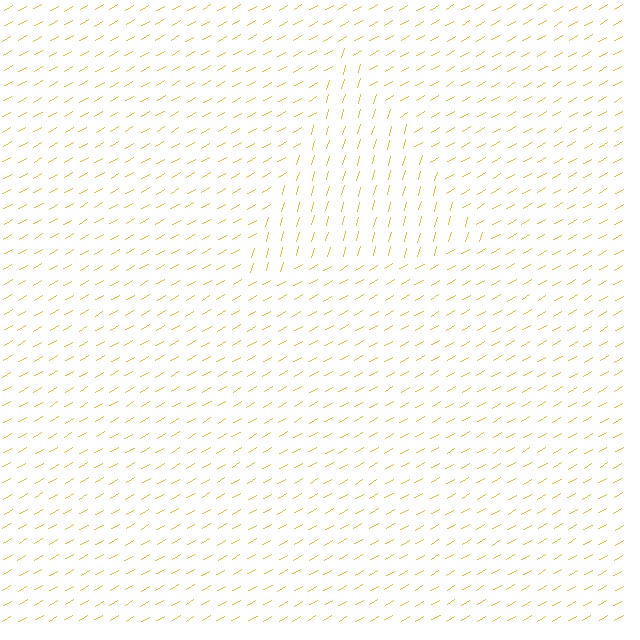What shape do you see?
I see a triangle.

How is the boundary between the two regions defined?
The boundary is defined purely by a change in line orientation (approximately 45 degrees difference). All lines are the same color and thickness.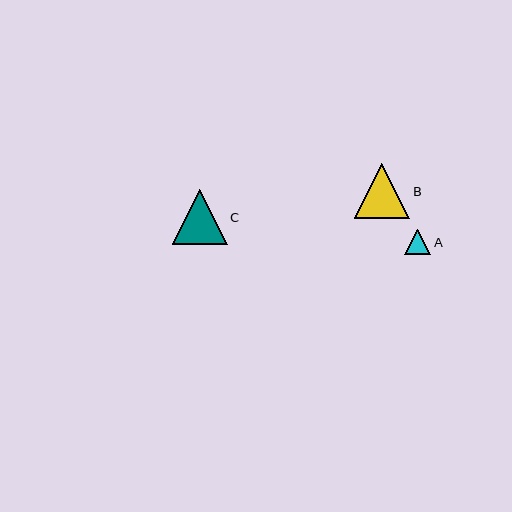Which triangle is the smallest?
Triangle A is the smallest with a size of approximately 26 pixels.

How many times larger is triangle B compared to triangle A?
Triangle B is approximately 2.2 times the size of triangle A.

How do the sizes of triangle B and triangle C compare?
Triangle B and triangle C are approximately the same size.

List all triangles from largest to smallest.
From largest to smallest: B, C, A.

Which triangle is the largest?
Triangle B is the largest with a size of approximately 56 pixels.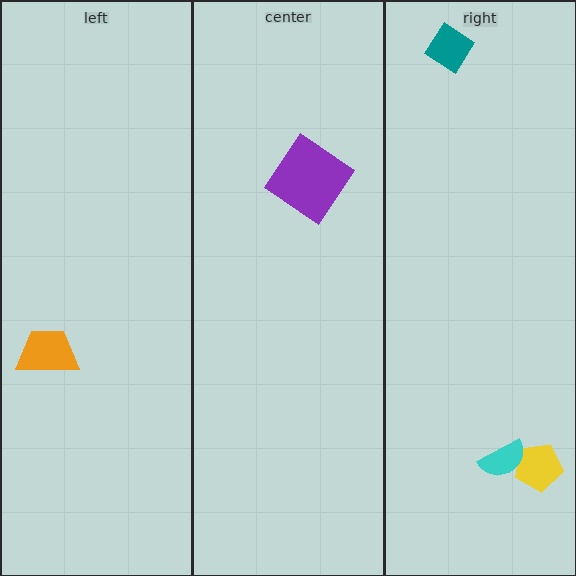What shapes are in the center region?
The purple diamond.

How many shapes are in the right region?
3.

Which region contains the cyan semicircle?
The right region.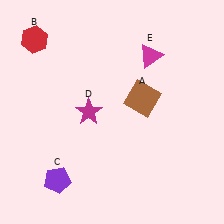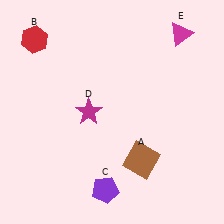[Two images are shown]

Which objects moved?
The objects that moved are: the brown square (A), the purple pentagon (C), the magenta triangle (E).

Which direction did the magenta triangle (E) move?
The magenta triangle (E) moved right.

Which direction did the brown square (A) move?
The brown square (A) moved down.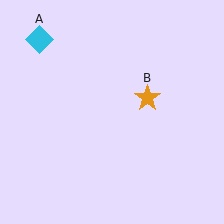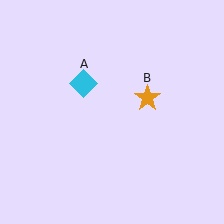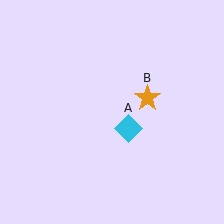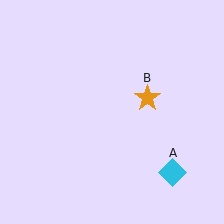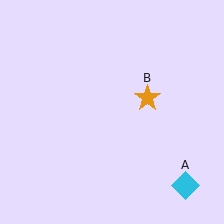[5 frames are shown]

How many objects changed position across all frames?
1 object changed position: cyan diamond (object A).